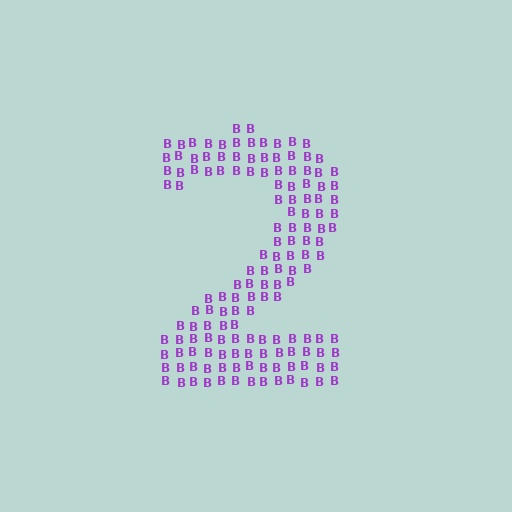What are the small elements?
The small elements are letter B's.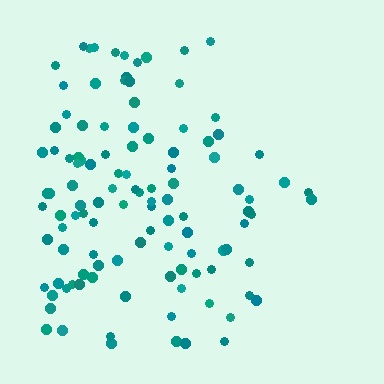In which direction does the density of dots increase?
From right to left, with the left side densest.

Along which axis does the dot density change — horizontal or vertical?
Horizontal.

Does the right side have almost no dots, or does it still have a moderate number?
Still a moderate number, just noticeably fewer than the left.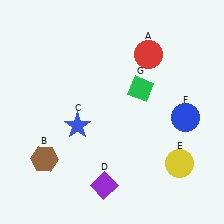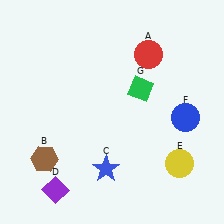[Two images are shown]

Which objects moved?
The objects that moved are: the blue star (C), the purple diamond (D).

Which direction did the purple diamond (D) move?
The purple diamond (D) moved left.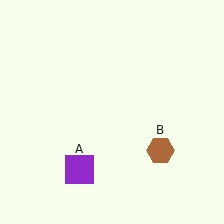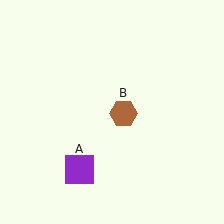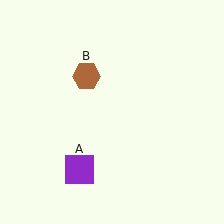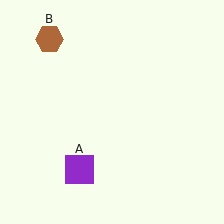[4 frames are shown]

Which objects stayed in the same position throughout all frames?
Purple square (object A) remained stationary.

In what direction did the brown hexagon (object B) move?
The brown hexagon (object B) moved up and to the left.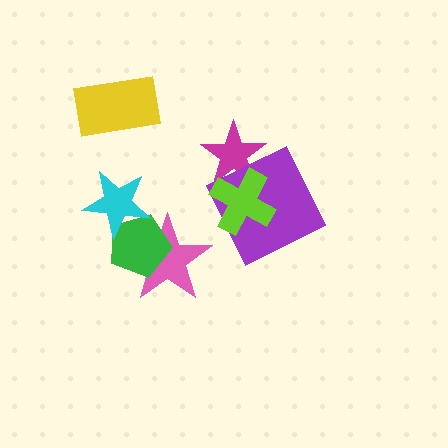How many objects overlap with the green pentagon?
2 objects overlap with the green pentagon.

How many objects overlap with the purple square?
2 objects overlap with the purple square.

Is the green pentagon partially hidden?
Yes, it is partially covered by another shape.